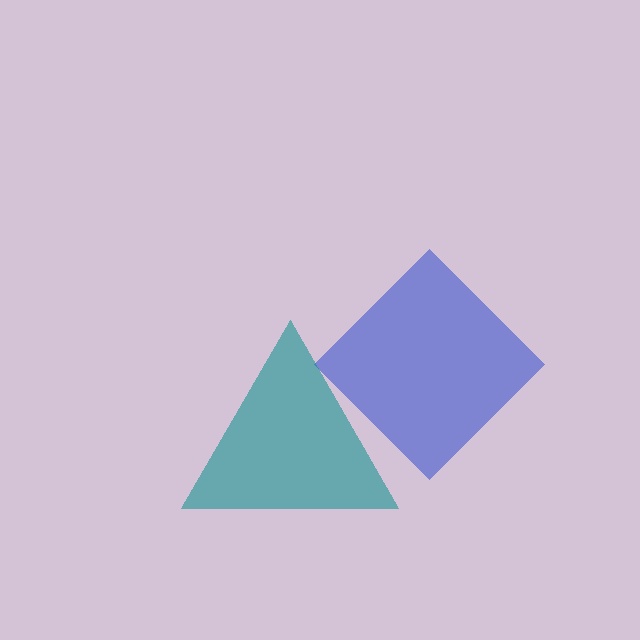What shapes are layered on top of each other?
The layered shapes are: a blue diamond, a teal triangle.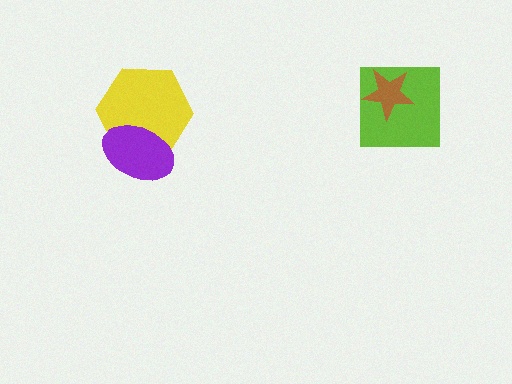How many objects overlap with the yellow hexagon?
1 object overlaps with the yellow hexagon.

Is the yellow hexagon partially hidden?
Yes, it is partially covered by another shape.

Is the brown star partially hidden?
No, no other shape covers it.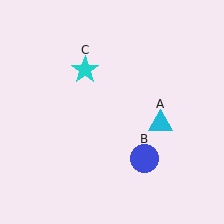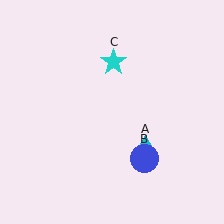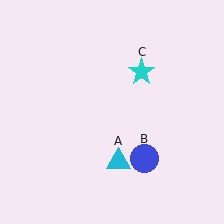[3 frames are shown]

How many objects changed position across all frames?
2 objects changed position: cyan triangle (object A), cyan star (object C).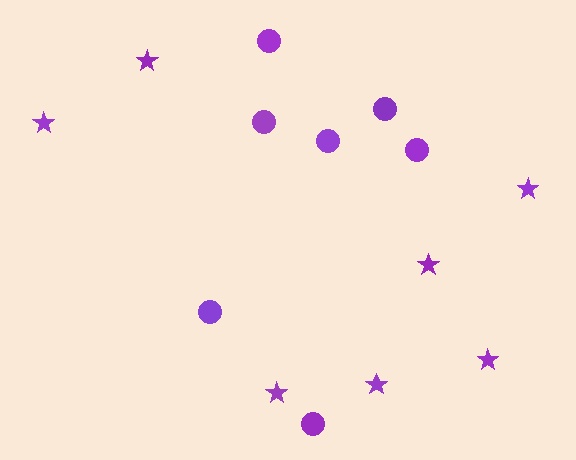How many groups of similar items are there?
There are 2 groups: one group of stars (7) and one group of circles (7).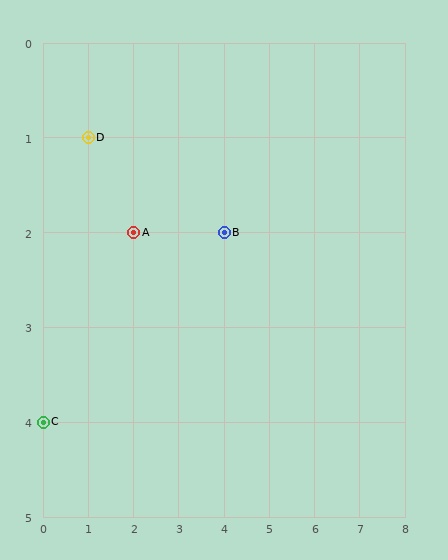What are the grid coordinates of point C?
Point C is at grid coordinates (0, 4).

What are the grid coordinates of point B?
Point B is at grid coordinates (4, 2).